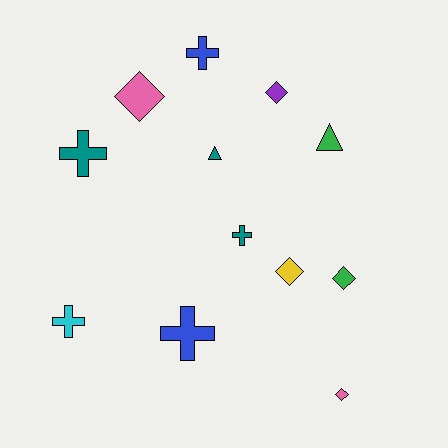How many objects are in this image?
There are 12 objects.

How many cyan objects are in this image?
There is 1 cyan object.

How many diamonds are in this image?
There are 5 diamonds.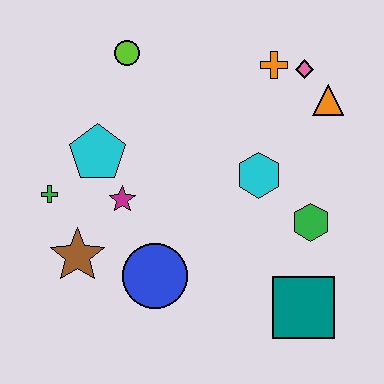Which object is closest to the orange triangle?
The pink diamond is closest to the orange triangle.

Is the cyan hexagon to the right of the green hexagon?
No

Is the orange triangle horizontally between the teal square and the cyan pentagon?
No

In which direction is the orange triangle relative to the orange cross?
The orange triangle is to the right of the orange cross.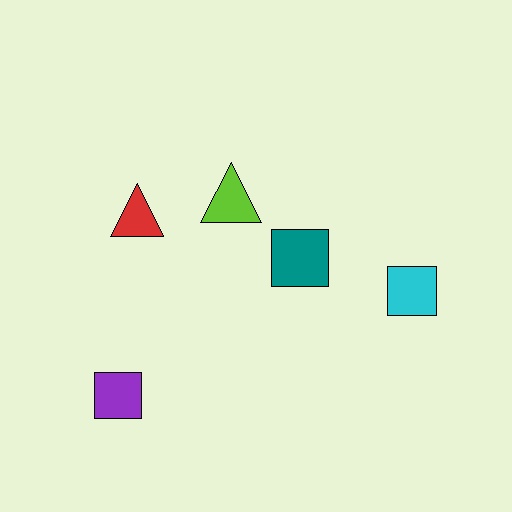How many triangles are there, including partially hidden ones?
There are 2 triangles.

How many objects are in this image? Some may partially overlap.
There are 5 objects.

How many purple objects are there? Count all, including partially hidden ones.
There is 1 purple object.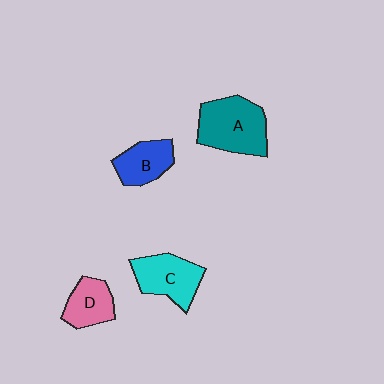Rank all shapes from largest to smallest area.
From largest to smallest: A (teal), C (cyan), B (blue), D (pink).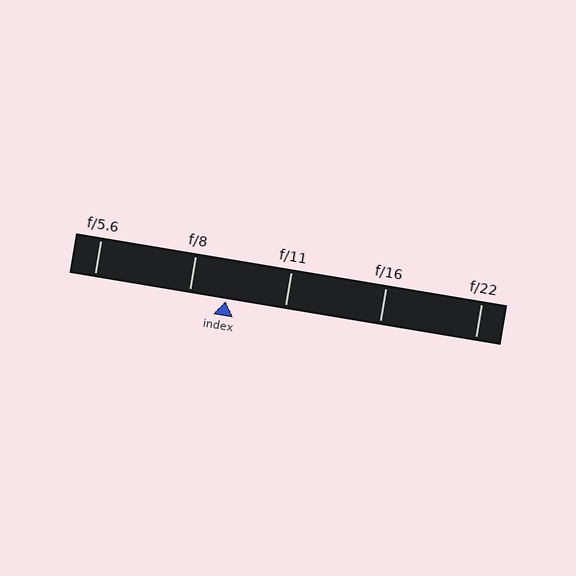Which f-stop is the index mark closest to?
The index mark is closest to f/8.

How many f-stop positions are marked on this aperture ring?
There are 5 f-stop positions marked.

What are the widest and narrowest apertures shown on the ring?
The widest aperture shown is f/5.6 and the narrowest is f/22.